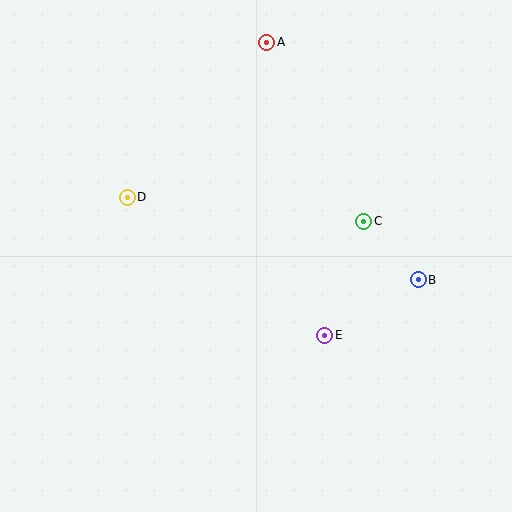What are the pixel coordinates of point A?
Point A is at (267, 42).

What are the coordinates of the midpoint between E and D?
The midpoint between E and D is at (226, 266).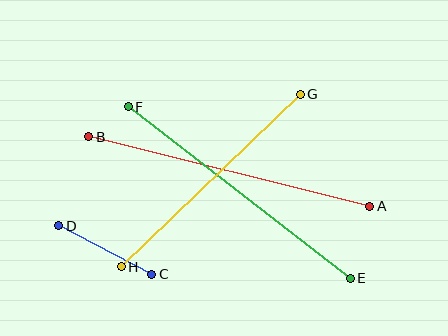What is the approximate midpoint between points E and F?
The midpoint is at approximately (239, 193) pixels.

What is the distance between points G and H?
The distance is approximately 248 pixels.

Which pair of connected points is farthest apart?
Points A and B are farthest apart.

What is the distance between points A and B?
The distance is approximately 290 pixels.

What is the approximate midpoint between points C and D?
The midpoint is at approximately (105, 250) pixels.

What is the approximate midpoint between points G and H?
The midpoint is at approximately (211, 181) pixels.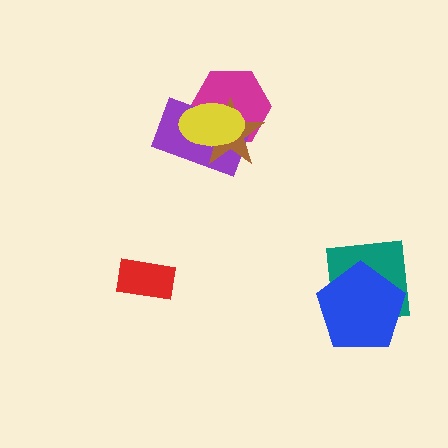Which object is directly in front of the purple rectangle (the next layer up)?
The brown star is directly in front of the purple rectangle.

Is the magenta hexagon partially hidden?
Yes, it is partially covered by another shape.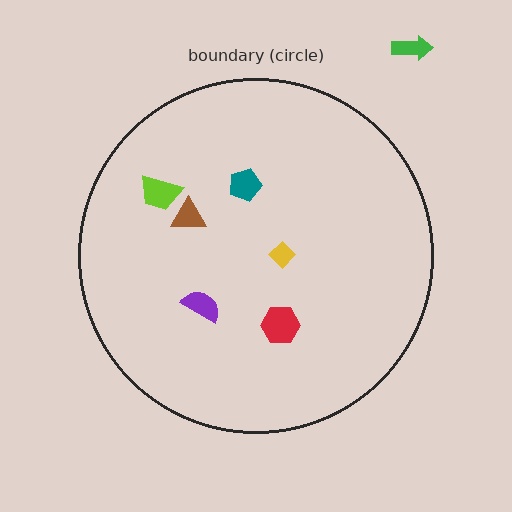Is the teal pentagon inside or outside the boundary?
Inside.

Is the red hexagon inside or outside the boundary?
Inside.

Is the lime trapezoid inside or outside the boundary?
Inside.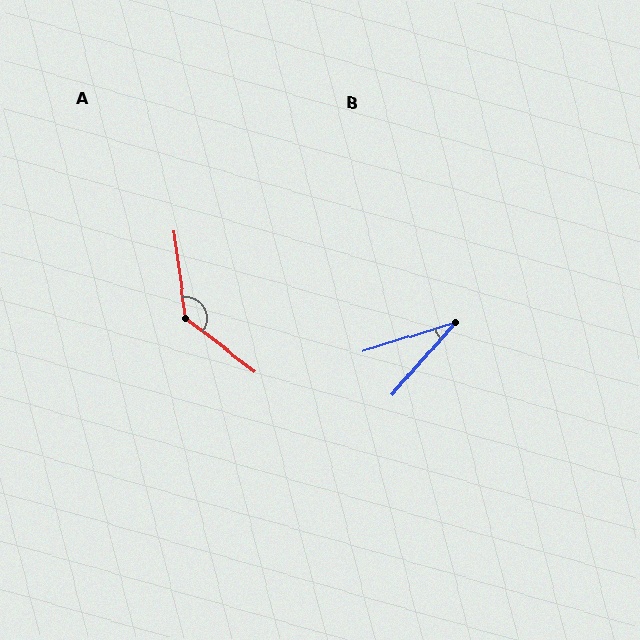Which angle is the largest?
A, at approximately 134 degrees.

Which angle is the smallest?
B, at approximately 32 degrees.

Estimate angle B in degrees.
Approximately 32 degrees.